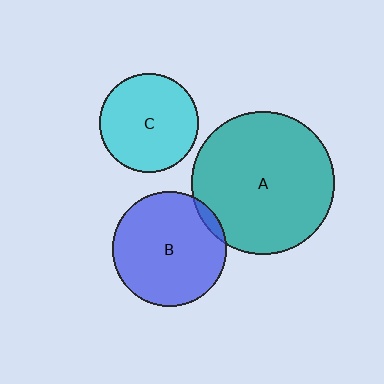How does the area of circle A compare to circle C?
Approximately 2.1 times.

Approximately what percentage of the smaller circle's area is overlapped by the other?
Approximately 5%.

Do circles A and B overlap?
Yes.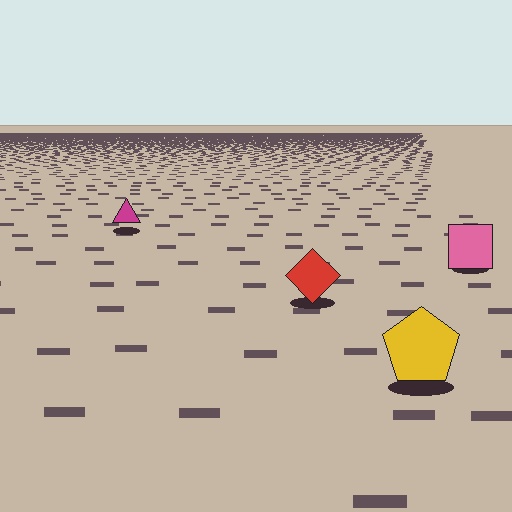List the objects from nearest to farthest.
From nearest to farthest: the yellow pentagon, the red diamond, the pink square, the magenta triangle.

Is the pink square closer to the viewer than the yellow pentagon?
No. The yellow pentagon is closer — you can tell from the texture gradient: the ground texture is coarser near it.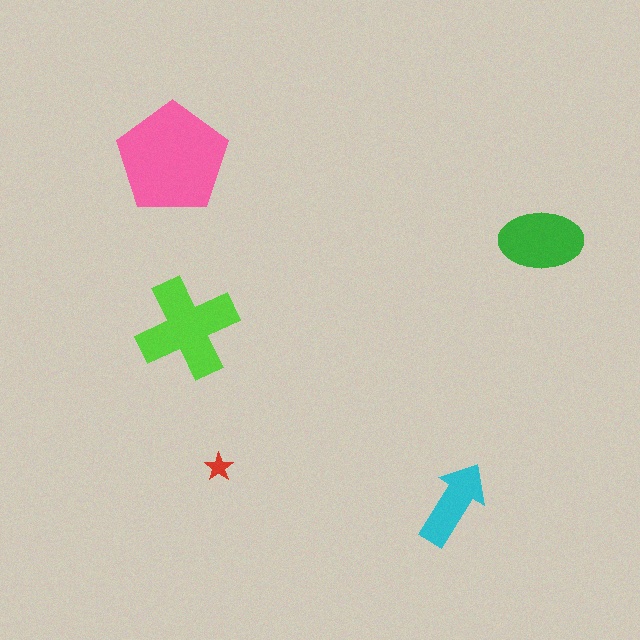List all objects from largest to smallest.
The pink pentagon, the lime cross, the green ellipse, the cyan arrow, the red star.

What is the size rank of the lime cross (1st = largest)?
2nd.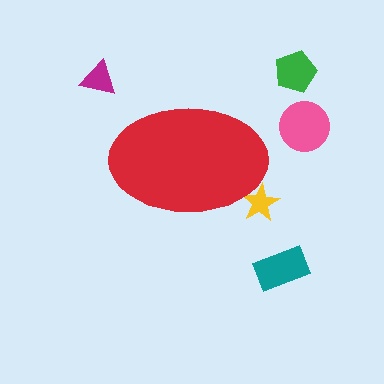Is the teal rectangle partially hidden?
No, the teal rectangle is fully visible.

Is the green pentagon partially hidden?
No, the green pentagon is fully visible.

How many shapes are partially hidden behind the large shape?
1 shape is partially hidden.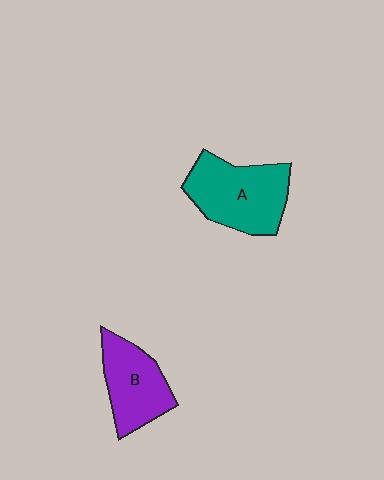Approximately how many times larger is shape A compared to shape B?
Approximately 1.3 times.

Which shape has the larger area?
Shape A (teal).